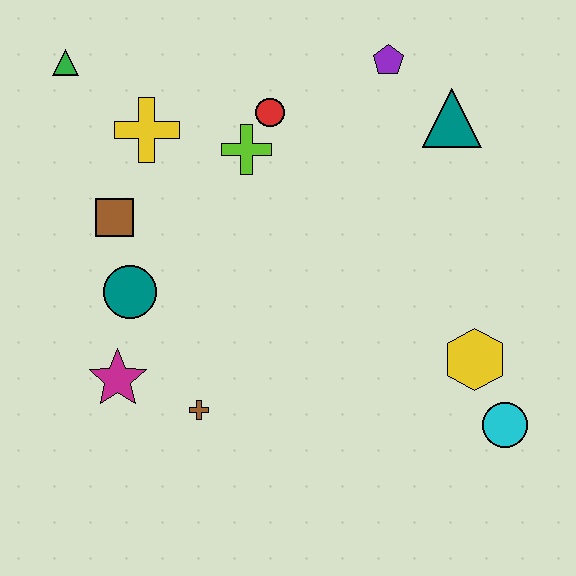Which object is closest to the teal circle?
The brown square is closest to the teal circle.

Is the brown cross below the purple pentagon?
Yes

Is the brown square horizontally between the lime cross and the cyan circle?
No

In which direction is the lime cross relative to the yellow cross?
The lime cross is to the right of the yellow cross.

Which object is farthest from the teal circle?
The cyan circle is farthest from the teal circle.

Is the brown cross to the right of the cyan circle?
No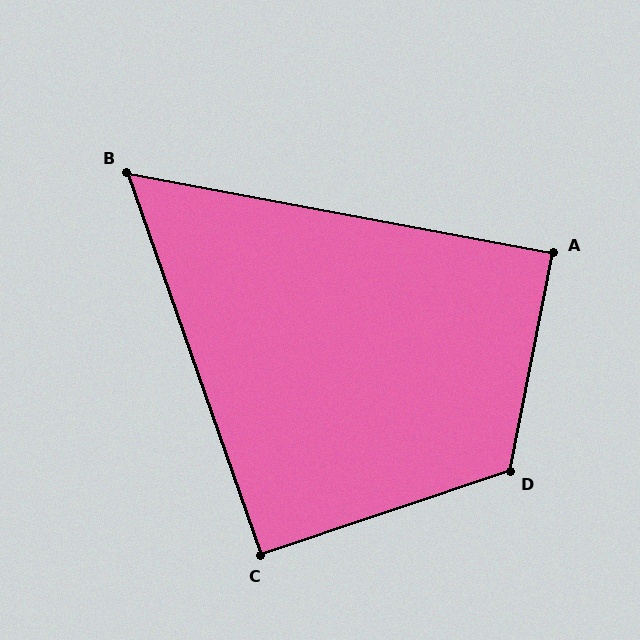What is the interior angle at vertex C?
Approximately 91 degrees (approximately right).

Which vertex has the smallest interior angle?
B, at approximately 60 degrees.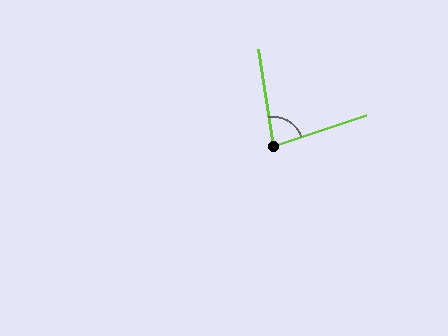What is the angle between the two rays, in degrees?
Approximately 81 degrees.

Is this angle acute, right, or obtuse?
It is acute.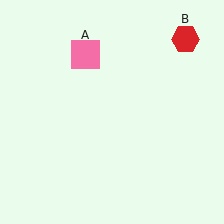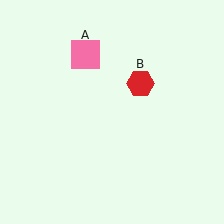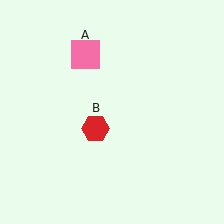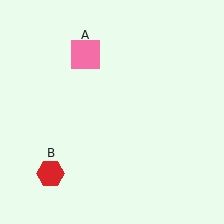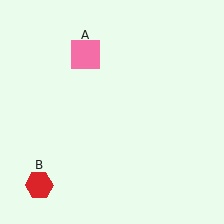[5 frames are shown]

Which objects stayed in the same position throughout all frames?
Pink square (object A) remained stationary.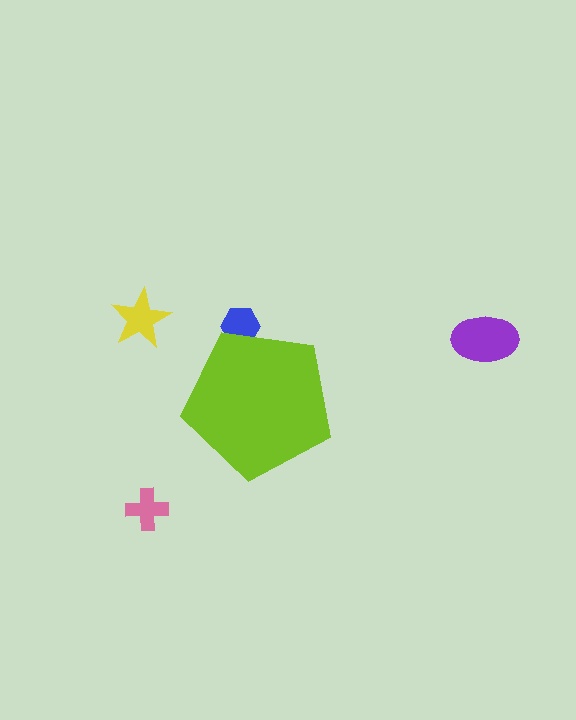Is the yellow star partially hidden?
No, the yellow star is fully visible.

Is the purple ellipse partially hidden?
No, the purple ellipse is fully visible.